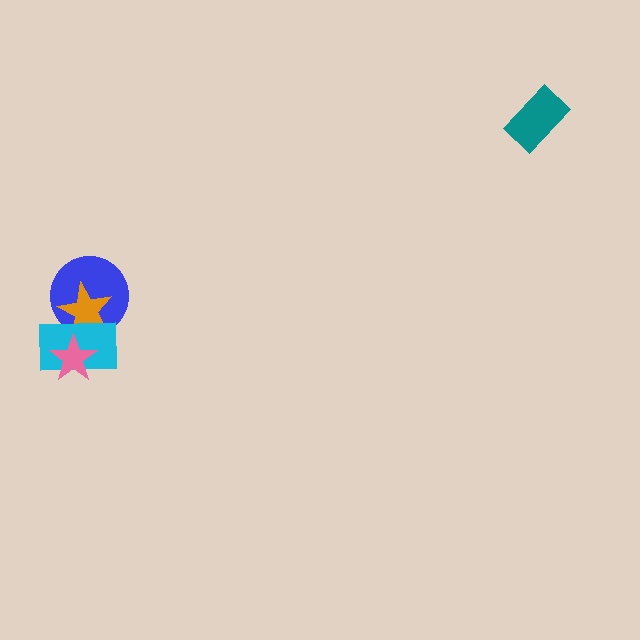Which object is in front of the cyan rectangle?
The pink star is in front of the cyan rectangle.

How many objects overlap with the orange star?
3 objects overlap with the orange star.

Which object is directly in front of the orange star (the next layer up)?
The cyan rectangle is directly in front of the orange star.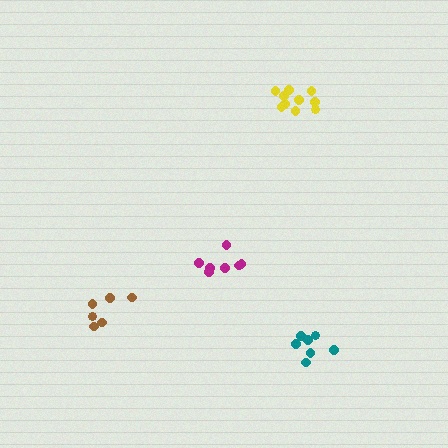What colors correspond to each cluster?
The clusters are colored: magenta, brown, teal, yellow.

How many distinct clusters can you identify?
There are 4 distinct clusters.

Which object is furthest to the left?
The brown cluster is leftmost.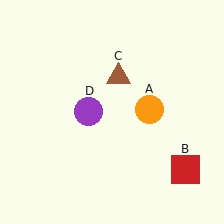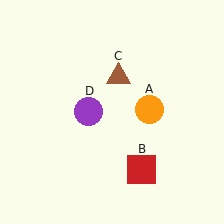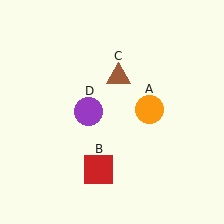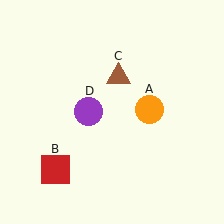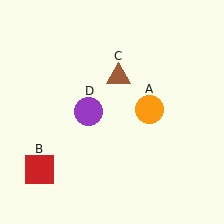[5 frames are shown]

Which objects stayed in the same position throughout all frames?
Orange circle (object A) and brown triangle (object C) and purple circle (object D) remained stationary.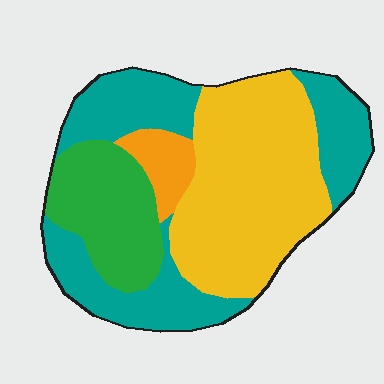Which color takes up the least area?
Orange, at roughly 5%.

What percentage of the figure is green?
Green covers around 20% of the figure.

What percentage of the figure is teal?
Teal covers about 35% of the figure.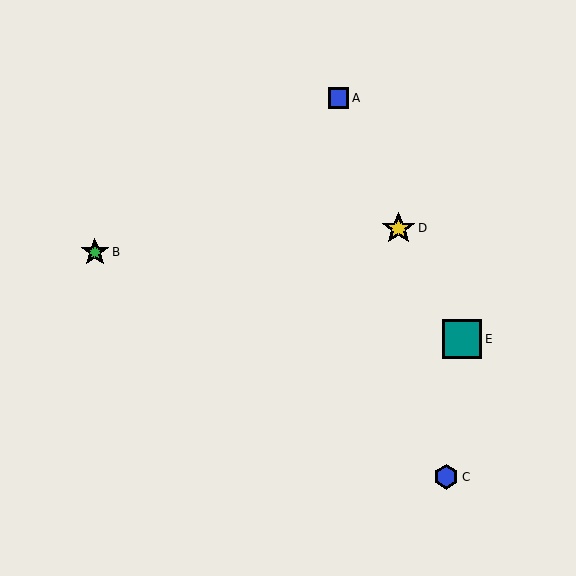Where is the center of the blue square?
The center of the blue square is at (338, 98).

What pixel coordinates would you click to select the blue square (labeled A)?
Click at (338, 98) to select the blue square A.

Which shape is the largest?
The teal square (labeled E) is the largest.